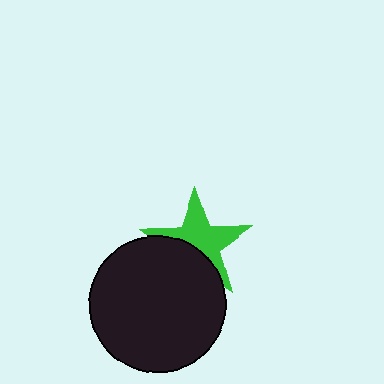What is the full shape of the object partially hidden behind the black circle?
The partially hidden object is a green star.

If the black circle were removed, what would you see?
You would see the complete green star.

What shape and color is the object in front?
The object in front is a black circle.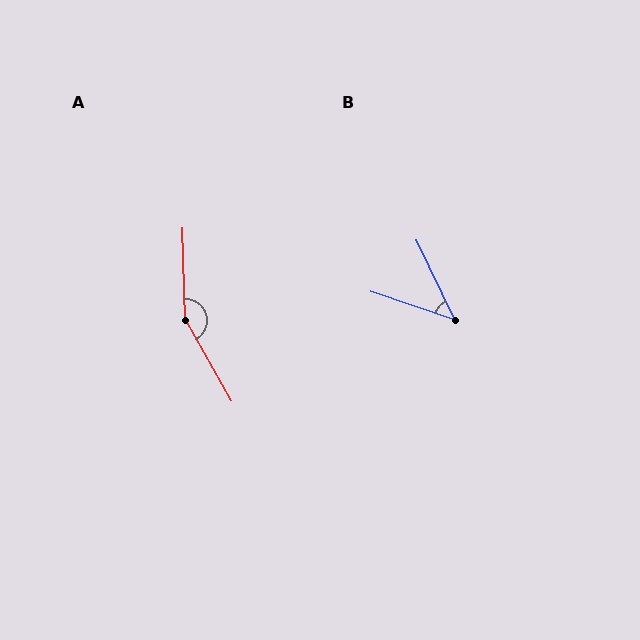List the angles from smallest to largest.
B (46°), A (152°).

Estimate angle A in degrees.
Approximately 152 degrees.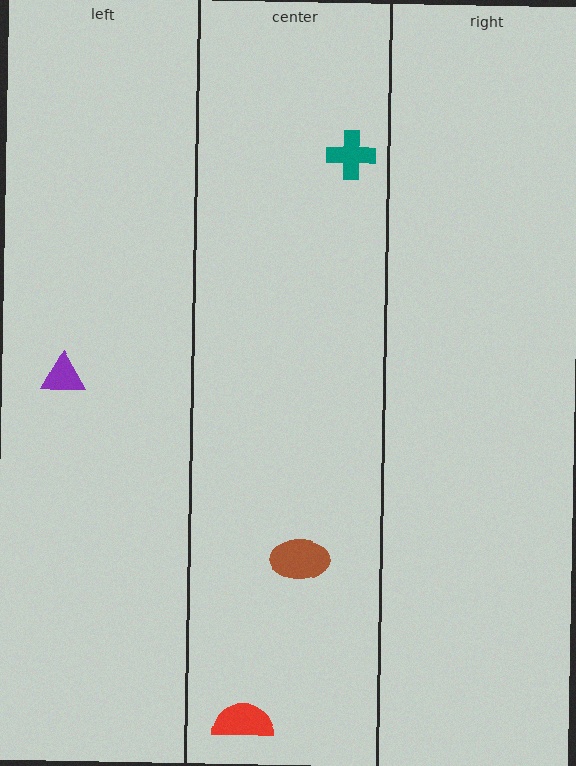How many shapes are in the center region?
3.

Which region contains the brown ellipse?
The center region.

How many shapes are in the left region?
1.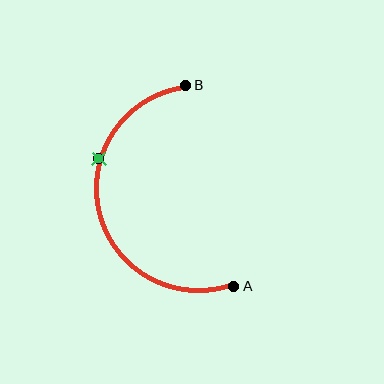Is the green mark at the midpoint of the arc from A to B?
No. The green mark lies on the arc but is closer to endpoint B. The arc midpoint would be at the point on the curve equidistant along the arc from both A and B.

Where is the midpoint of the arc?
The arc midpoint is the point on the curve farthest from the straight line joining A and B. It sits to the left of that line.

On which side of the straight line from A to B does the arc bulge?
The arc bulges to the left of the straight line connecting A and B.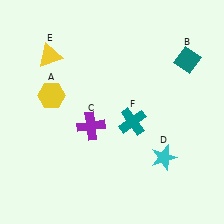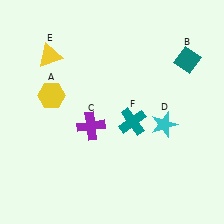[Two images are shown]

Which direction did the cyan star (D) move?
The cyan star (D) moved up.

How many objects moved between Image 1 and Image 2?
1 object moved between the two images.